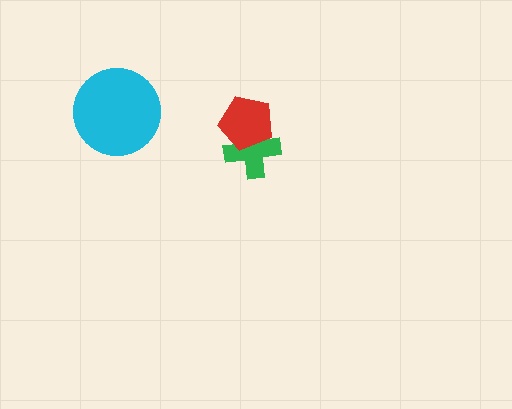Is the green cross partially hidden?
Yes, it is partially covered by another shape.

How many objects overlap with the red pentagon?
1 object overlaps with the red pentagon.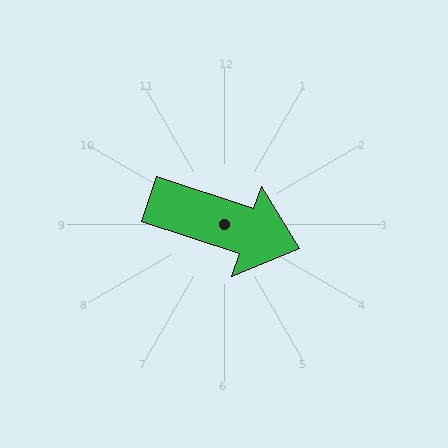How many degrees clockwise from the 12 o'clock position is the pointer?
Approximately 108 degrees.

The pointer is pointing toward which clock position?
Roughly 4 o'clock.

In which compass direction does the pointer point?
East.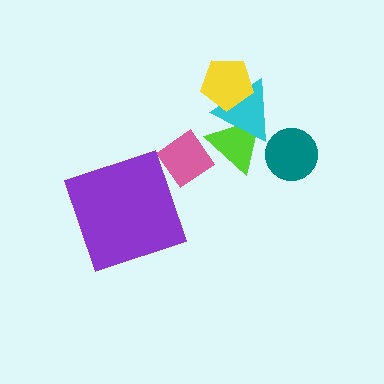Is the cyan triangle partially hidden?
Yes, it is partially covered by another shape.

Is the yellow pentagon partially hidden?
No, no other shape covers it.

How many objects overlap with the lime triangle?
2 objects overlap with the lime triangle.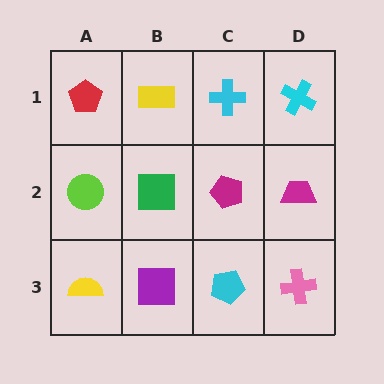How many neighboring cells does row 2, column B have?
4.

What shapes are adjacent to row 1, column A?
A lime circle (row 2, column A), a yellow rectangle (row 1, column B).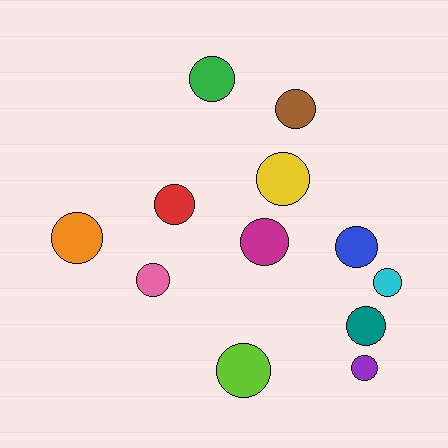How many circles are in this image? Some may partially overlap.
There are 12 circles.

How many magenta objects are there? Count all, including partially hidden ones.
There is 1 magenta object.